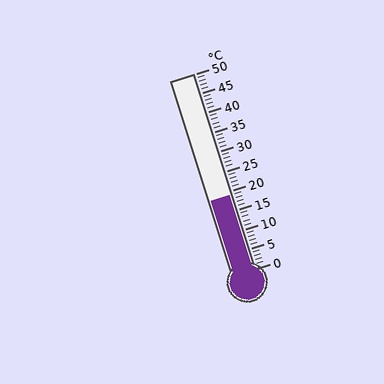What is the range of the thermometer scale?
The thermometer scale ranges from 0°C to 50°C.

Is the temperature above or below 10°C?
The temperature is above 10°C.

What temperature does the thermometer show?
The thermometer shows approximately 19°C.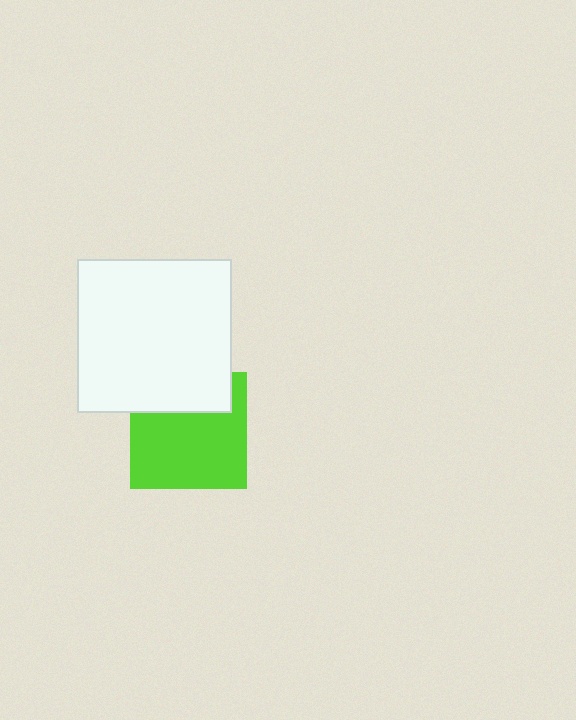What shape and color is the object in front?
The object in front is a white square.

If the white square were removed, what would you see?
You would see the complete lime square.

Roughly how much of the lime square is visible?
Most of it is visible (roughly 69%).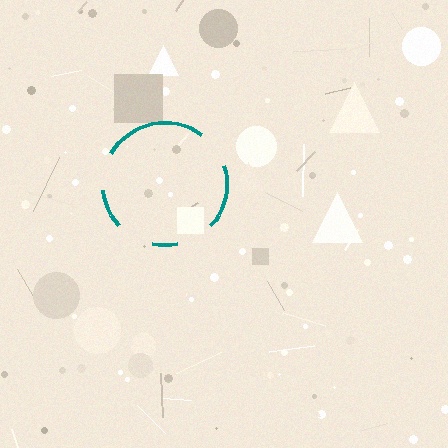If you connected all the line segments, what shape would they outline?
They would outline a circle.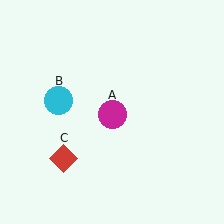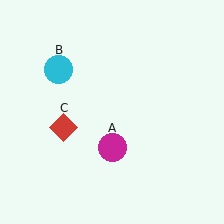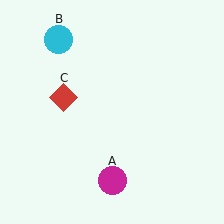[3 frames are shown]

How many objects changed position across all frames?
3 objects changed position: magenta circle (object A), cyan circle (object B), red diamond (object C).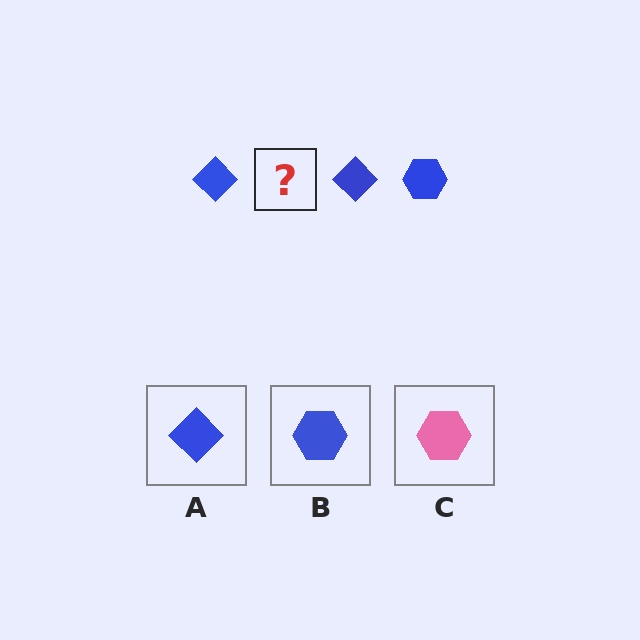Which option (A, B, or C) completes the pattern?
B.